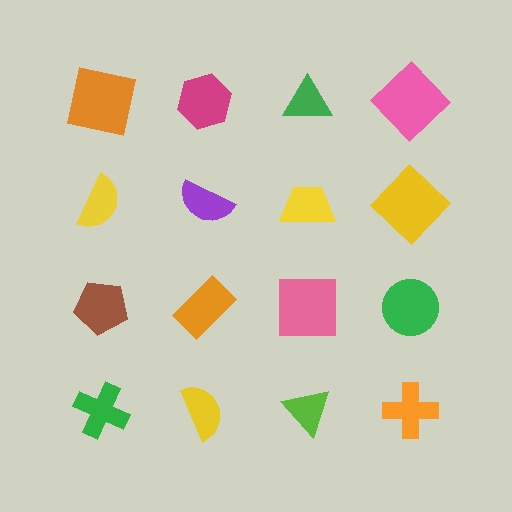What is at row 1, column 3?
A green triangle.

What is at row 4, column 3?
A lime triangle.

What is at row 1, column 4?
A pink diamond.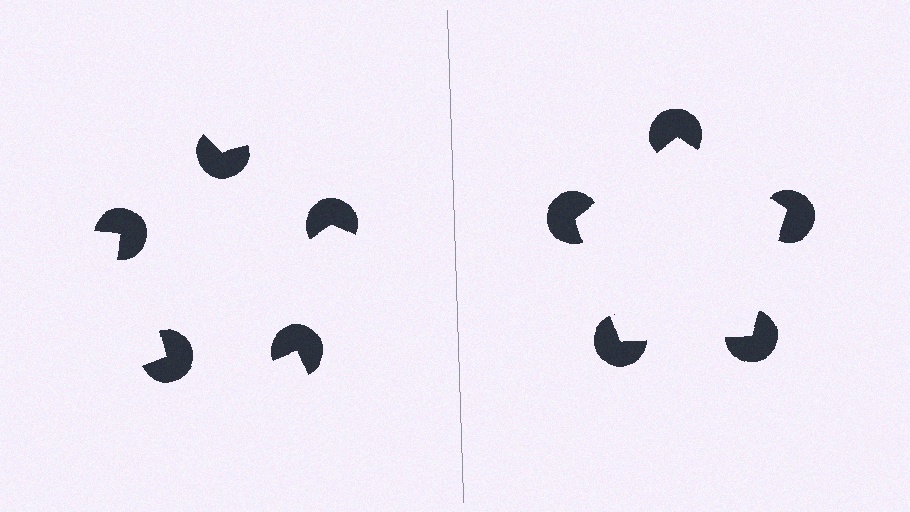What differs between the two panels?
The pac-man discs are positioned identically on both sides; only the wedge orientations differ. On the right they align to a pentagon; on the left they are misaligned.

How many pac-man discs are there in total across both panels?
10 — 5 on each side.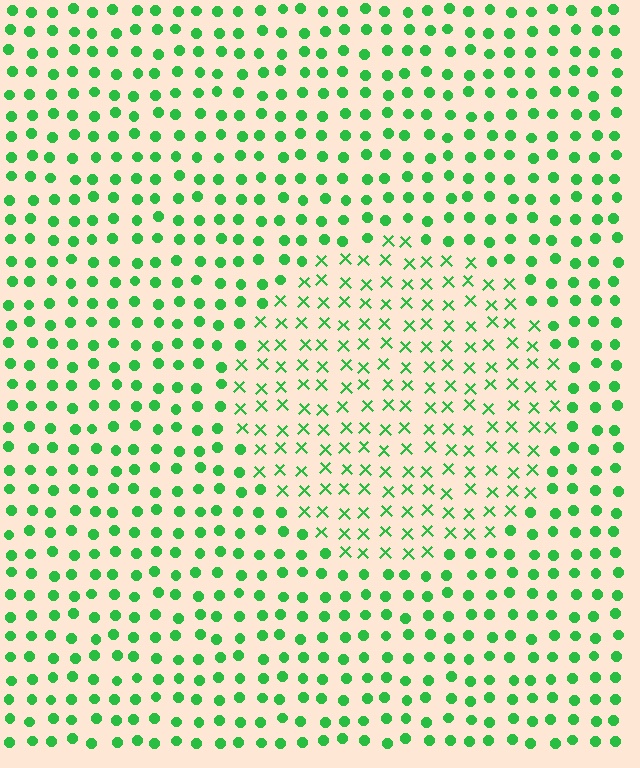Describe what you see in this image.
The image is filled with small green elements arranged in a uniform grid. A circle-shaped region contains X marks, while the surrounding area contains circles. The boundary is defined purely by the change in element shape.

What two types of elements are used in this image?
The image uses X marks inside the circle region and circles outside it.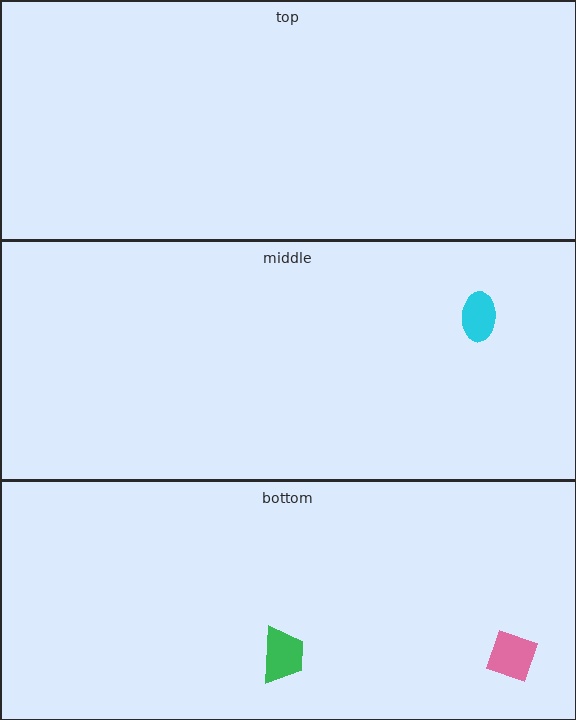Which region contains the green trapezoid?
The bottom region.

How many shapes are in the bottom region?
2.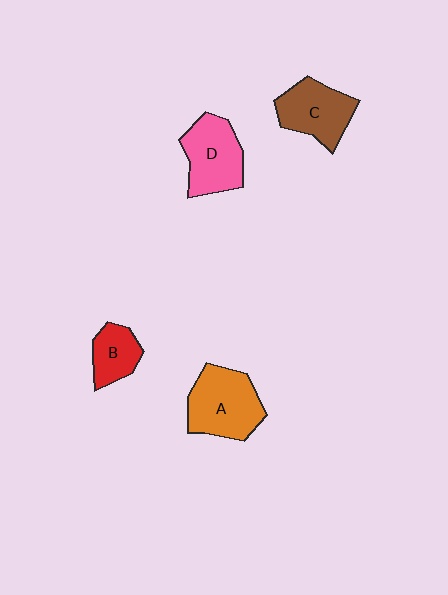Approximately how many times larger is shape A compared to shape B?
Approximately 1.8 times.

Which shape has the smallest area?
Shape B (red).